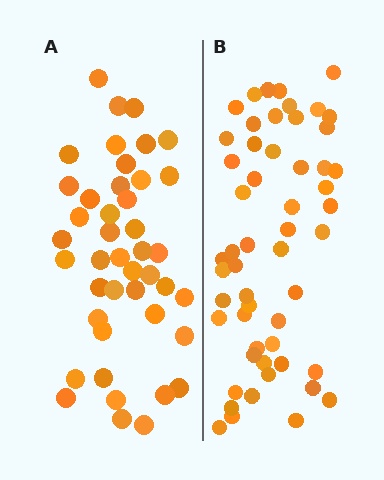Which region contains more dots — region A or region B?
Region B (the right region) has more dots.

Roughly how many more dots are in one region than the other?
Region B has roughly 12 or so more dots than region A.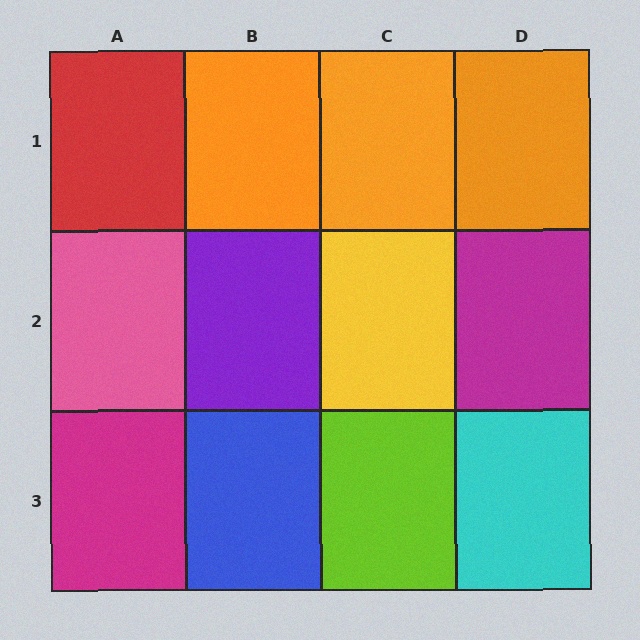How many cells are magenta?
2 cells are magenta.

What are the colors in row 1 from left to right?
Red, orange, orange, orange.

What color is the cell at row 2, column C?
Yellow.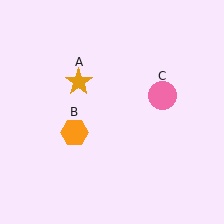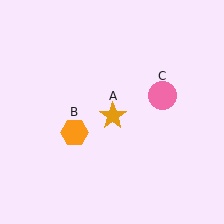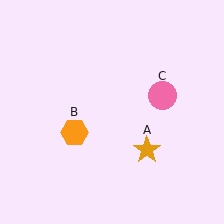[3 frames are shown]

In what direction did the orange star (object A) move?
The orange star (object A) moved down and to the right.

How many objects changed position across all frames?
1 object changed position: orange star (object A).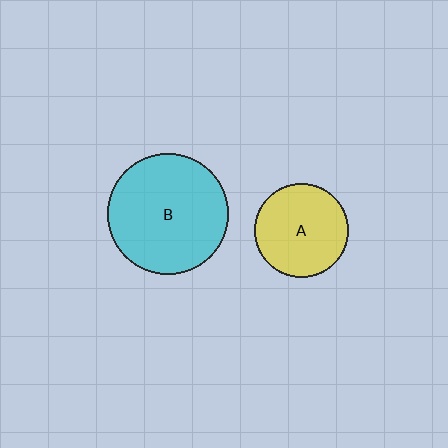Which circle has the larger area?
Circle B (cyan).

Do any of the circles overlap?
No, none of the circles overlap.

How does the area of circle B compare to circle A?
Approximately 1.7 times.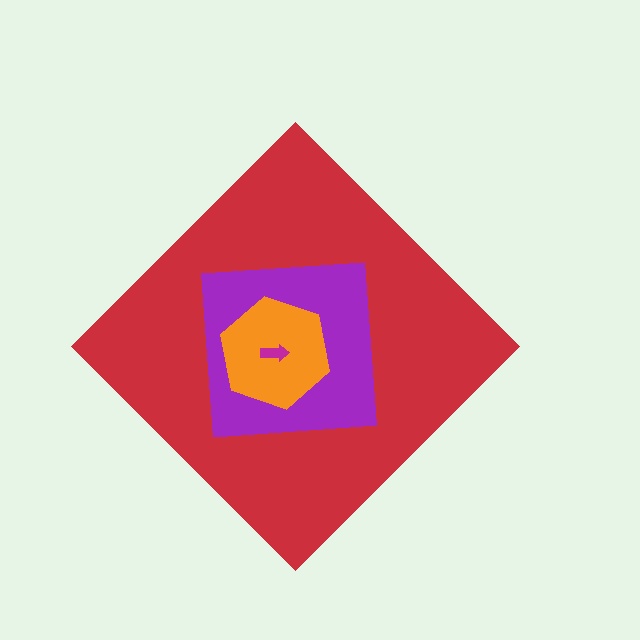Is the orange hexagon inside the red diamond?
Yes.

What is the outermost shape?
The red diamond.